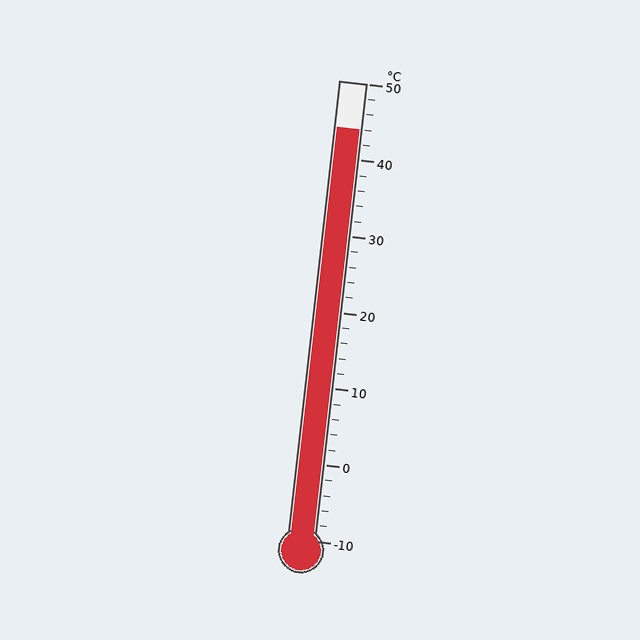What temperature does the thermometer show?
The thermometer shows approximately 44°C.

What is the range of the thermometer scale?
The thermometer scale ranges from -10°C to 50°C.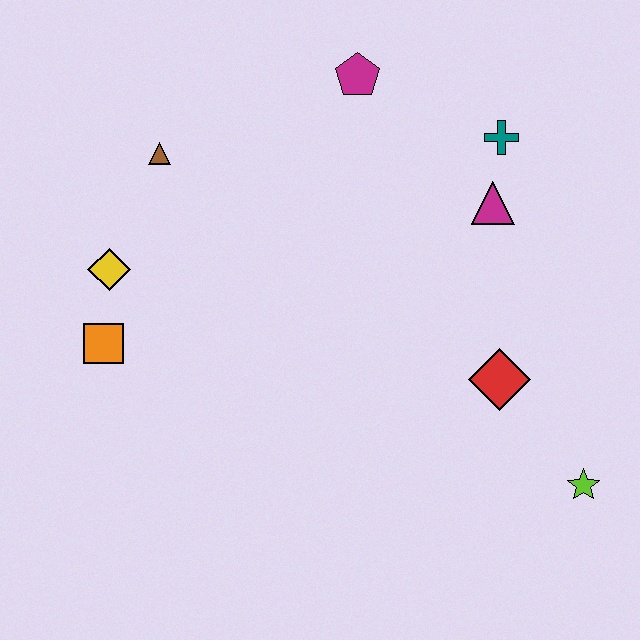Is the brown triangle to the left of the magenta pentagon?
Yes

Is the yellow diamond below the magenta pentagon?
Yes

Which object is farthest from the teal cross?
The orange square is farthest from the teal cross.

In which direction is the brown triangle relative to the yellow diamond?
The brown triangle is above the yellow diamond.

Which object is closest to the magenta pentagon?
The teal cross is closest to the magenta pentagon.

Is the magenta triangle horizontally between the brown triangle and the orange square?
No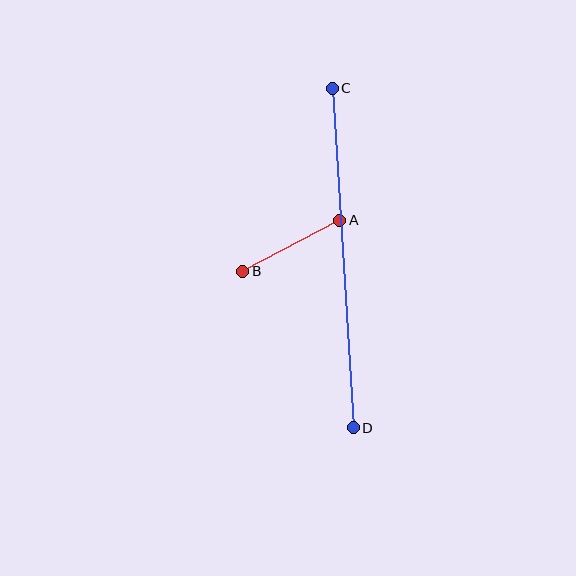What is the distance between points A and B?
The distance is approximately 110 pixels.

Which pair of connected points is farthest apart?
Points C and D are farthest apart.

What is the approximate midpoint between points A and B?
The midpoint is at approximately (291, 246) pixels.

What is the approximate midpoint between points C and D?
The midpoint is at approximately (343, 258) pixels.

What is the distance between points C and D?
The distance is approximately 340 pixels.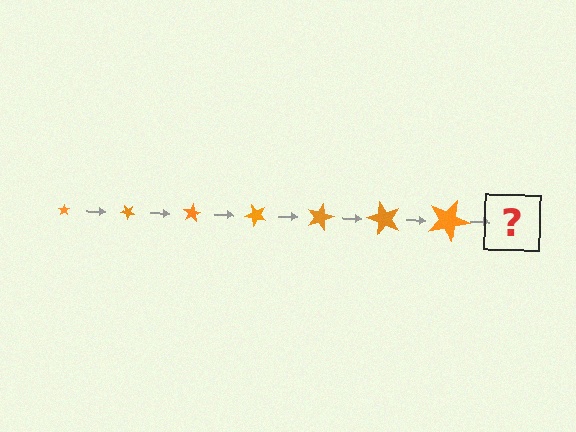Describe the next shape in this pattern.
It should be a star, larger than the previous one and rotated 280 degrees from the start.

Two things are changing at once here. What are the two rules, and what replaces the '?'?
The two rules are that the star grows larger each step and it rotates 40 degrees each step. The '?' should be a star, larger than the previous one and rotated 280 degrees from the start.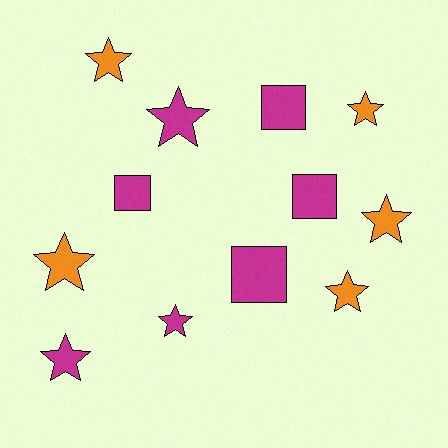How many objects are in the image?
There are 12 objects.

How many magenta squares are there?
There are 4 magenta squares.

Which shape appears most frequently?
Star, with 8 objects.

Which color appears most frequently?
Magenta, with 7 objects.